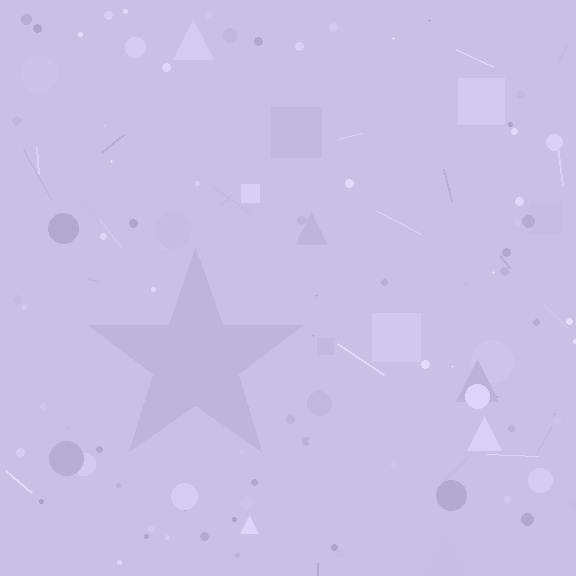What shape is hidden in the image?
A star is hidden in the image.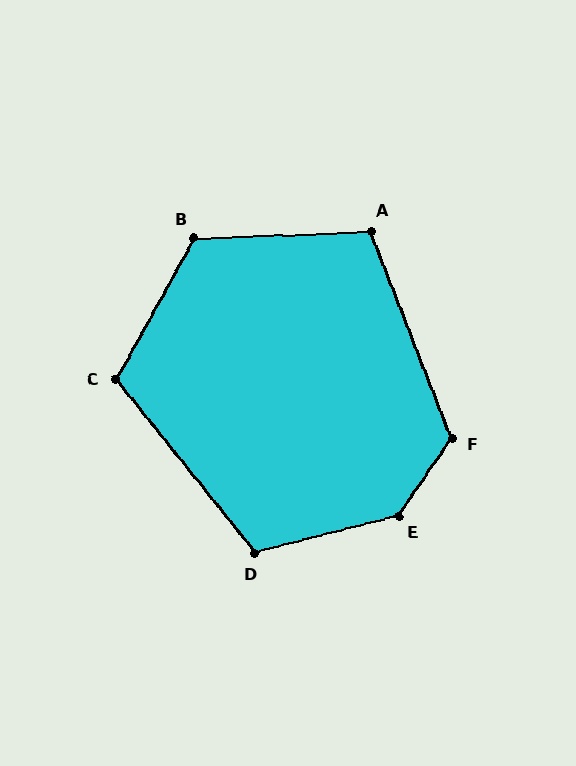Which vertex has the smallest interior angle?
A, at approximately 109 degrees.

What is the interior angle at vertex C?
Approximately 112 degrees (obtuse).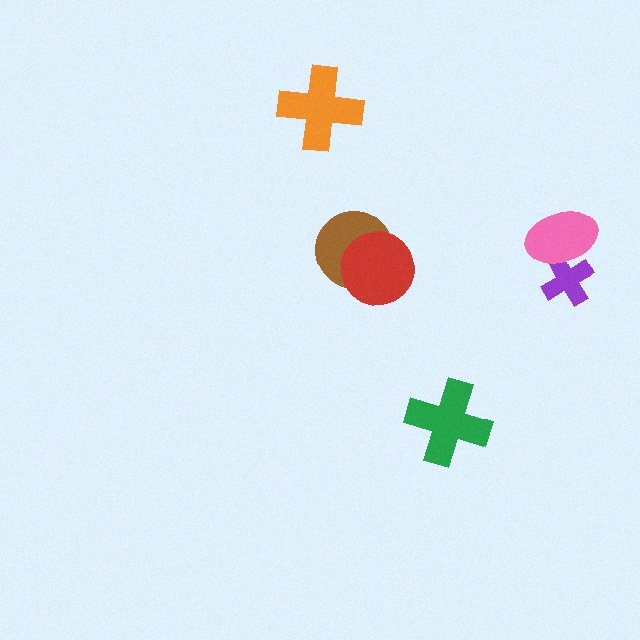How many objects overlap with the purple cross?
1 object overlaps with the purple cross.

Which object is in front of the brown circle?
The red circle is in front of the brown circle.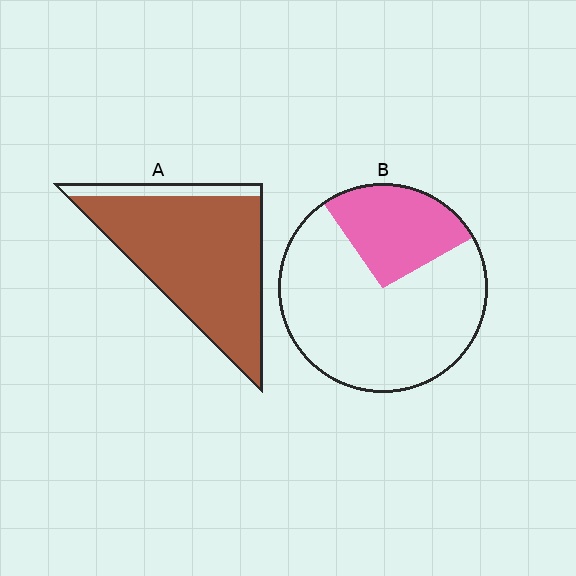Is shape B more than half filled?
No.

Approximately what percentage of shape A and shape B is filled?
A is approximately 90% and B is approximately 25%.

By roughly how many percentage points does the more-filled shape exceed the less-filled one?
By roughly 60 percentage points (A over B).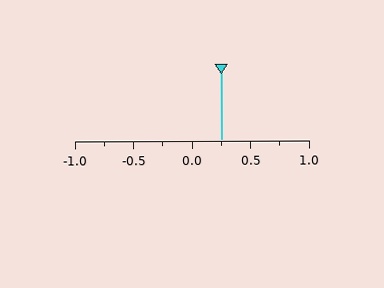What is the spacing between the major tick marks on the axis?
The major ticks are spaced 0.5 apart.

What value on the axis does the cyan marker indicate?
The marker indicates approximately 0.25.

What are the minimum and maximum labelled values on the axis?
The axis runs from -1.0 to 1.0.